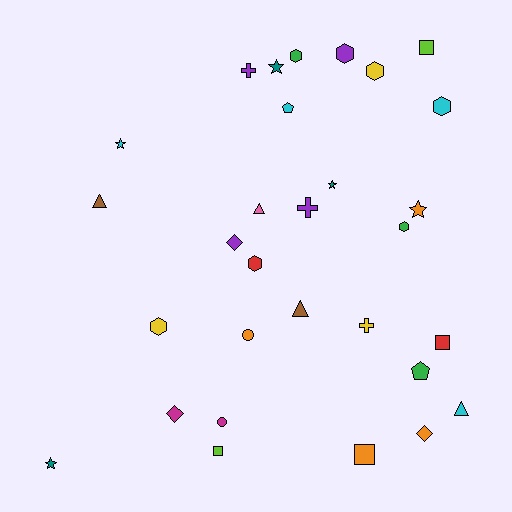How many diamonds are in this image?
There are 3 diamonds.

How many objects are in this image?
There are 30 objects.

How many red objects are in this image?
There are 2 red objects.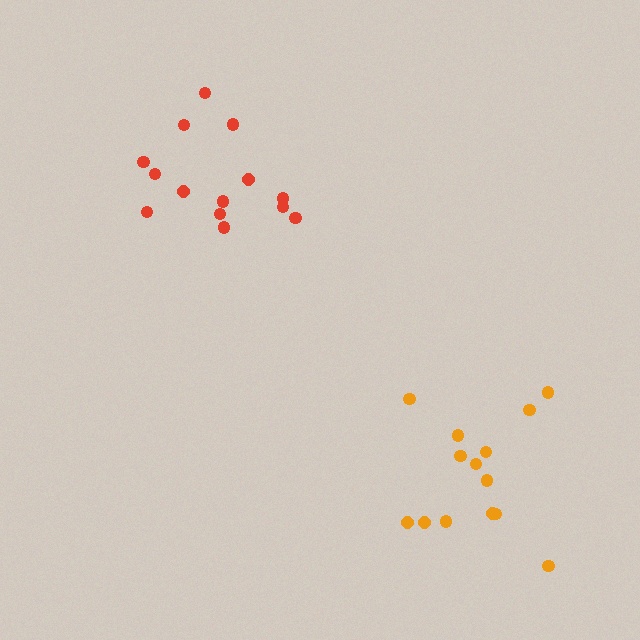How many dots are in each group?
Group 1: 14 dots, Group 2: 14 dots (28 total).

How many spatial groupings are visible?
There are 2 spatial groupings.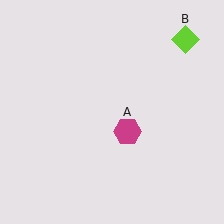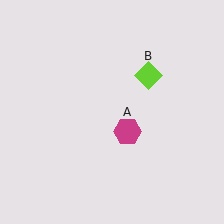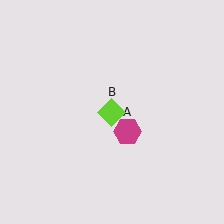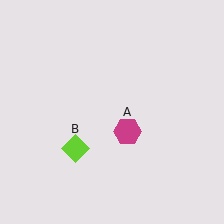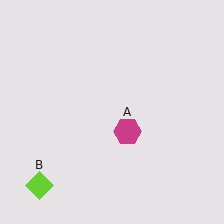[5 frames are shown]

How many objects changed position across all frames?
1 object changed position: lime diamond (object B).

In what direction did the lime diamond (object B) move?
The lime diamond (object B) moved down and to the left.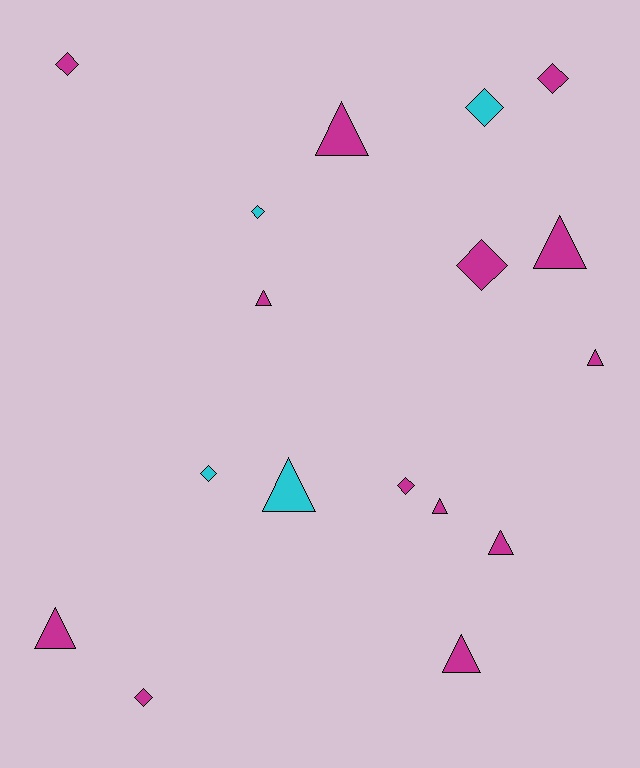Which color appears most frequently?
Magenta, with 13 objects.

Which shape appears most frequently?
Triangle, with 9 objects.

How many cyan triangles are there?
There is 1 cyan triangle.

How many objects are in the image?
There are 17 objects.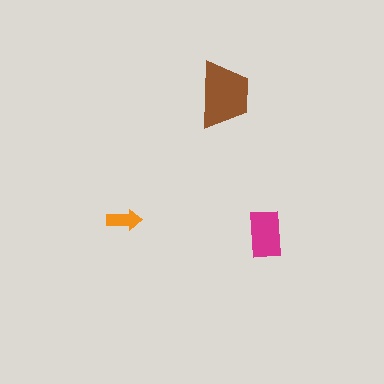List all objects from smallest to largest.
The orange arrow, the magenta rectangle, the brown trapezoid.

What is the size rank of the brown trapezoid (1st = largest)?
1st.